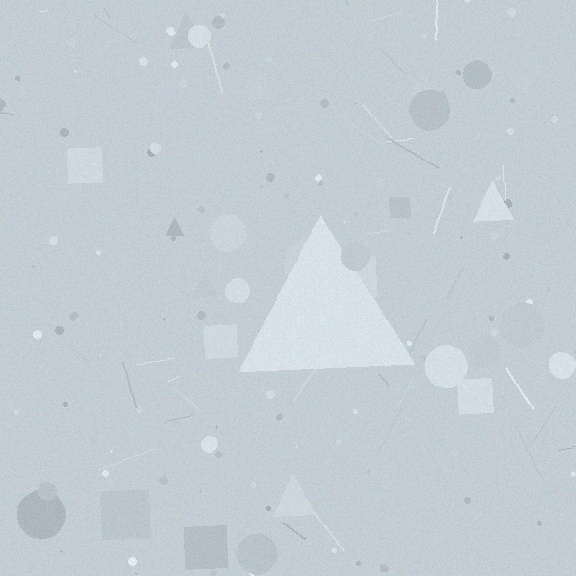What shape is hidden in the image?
A triangle is hidden in the image.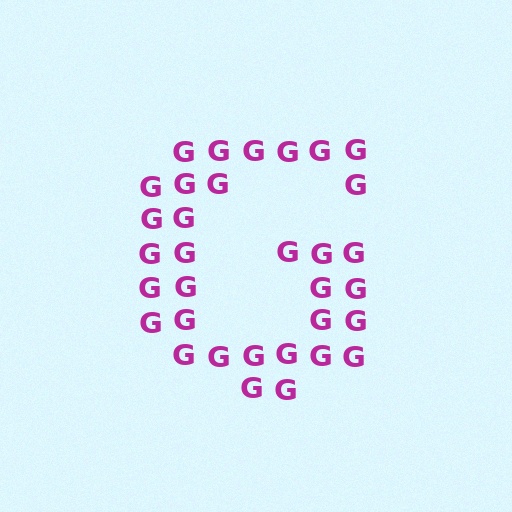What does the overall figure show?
The overall figure shows the letter G.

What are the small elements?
The small elements are letter G's.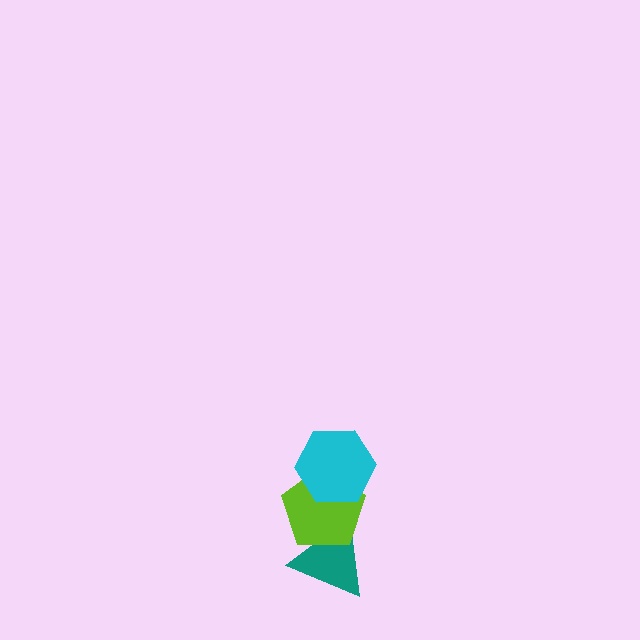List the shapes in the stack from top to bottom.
From top to bottom: the cyan hexagon, the lime pentagon, the teal triangle.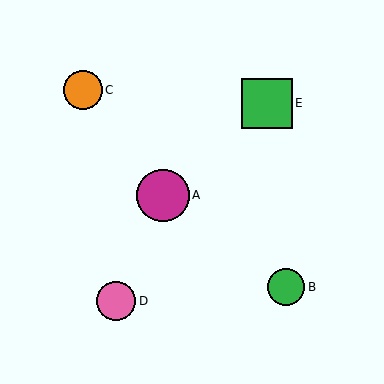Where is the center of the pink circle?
The center of the pink circle is at (116, 301).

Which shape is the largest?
The magenta circle (labeled A) is the largest.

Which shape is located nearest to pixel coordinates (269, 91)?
The green square (labeled E) at (267, 103) is nearest to that location.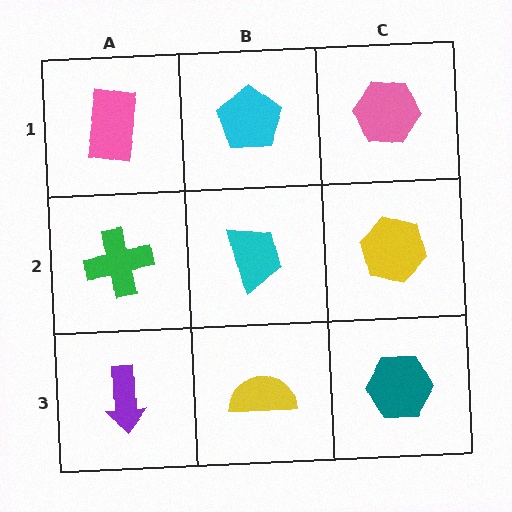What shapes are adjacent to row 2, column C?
A pink hexagon (row 1, column C), a teal hexagon (row 3, column C), a cyan trapezoid (row 2, column B).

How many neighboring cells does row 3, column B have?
3.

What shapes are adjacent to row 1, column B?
A cyan trapezoid (row 2, column B), a pink rectangle (row 1, column A), a pink hexagon (row 1, column C).